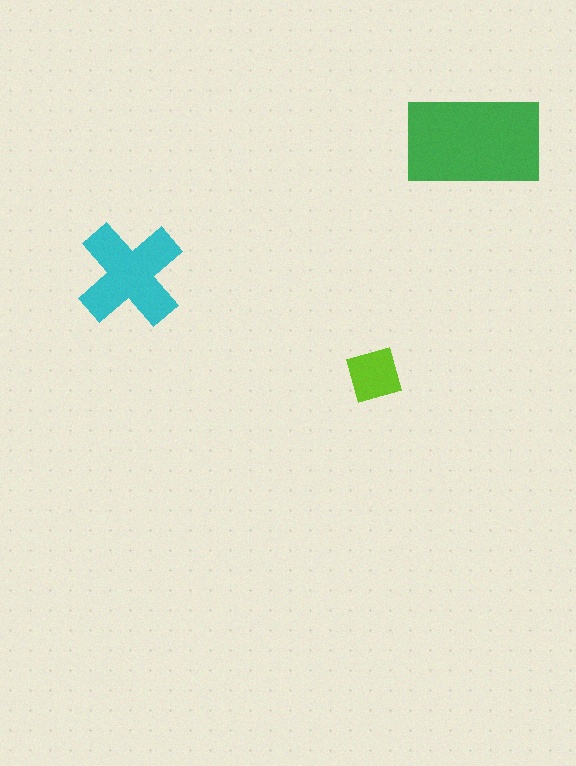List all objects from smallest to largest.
The lime square, the cyan cross, the green rectangle.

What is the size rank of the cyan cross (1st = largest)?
2nd.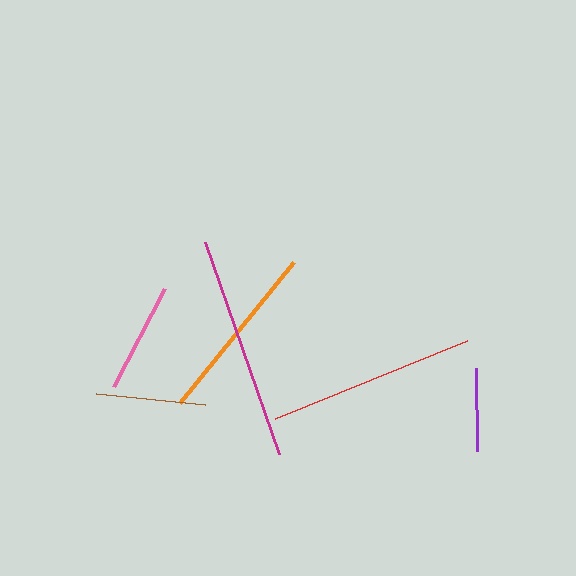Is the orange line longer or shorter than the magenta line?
The magenta line is longer than the orange line.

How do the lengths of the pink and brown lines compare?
The pink and brown lines are approximately the same length.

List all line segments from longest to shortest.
From longest to shortest: magenta, red, orange, pink, brown, purple.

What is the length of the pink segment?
The pink segment is approximately 110 pixels long.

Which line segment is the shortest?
The purple line is the shortest at approximately 83 pixels.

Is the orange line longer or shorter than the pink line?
The orange line is longer than the pink line.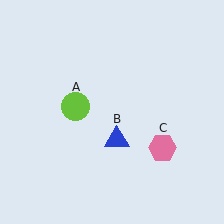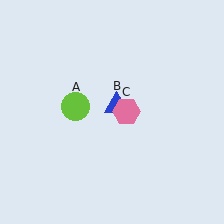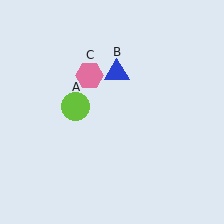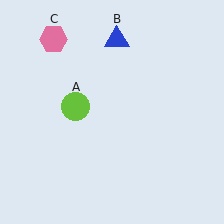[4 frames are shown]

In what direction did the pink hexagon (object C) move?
The pink hexagon (object C) moved up and to the left.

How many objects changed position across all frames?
2 objects changed position: blue triangle (object B), pink hexagon (object C).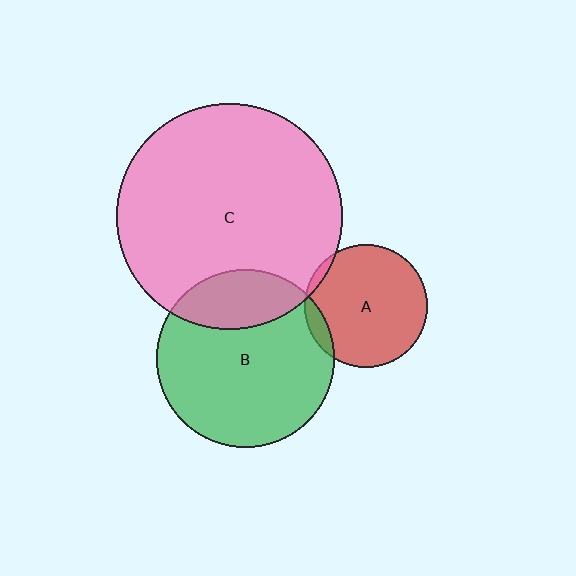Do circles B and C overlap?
Yes.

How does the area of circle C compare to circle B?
Approximately 1.6 times.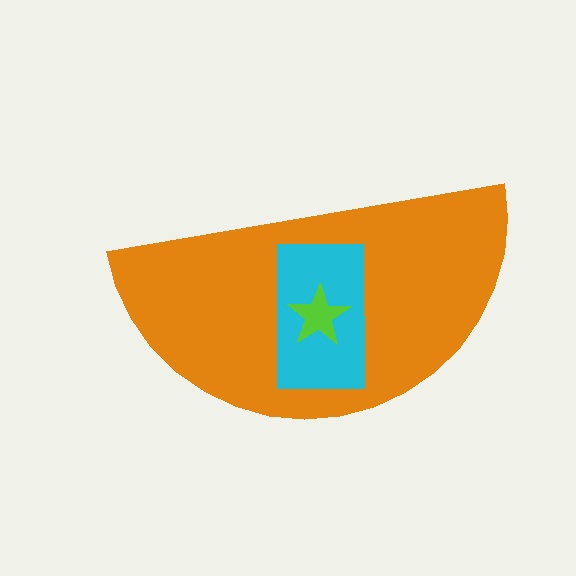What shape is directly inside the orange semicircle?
The cyan rectangle.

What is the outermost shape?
The orange semicircle.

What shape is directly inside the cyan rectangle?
The lime star.